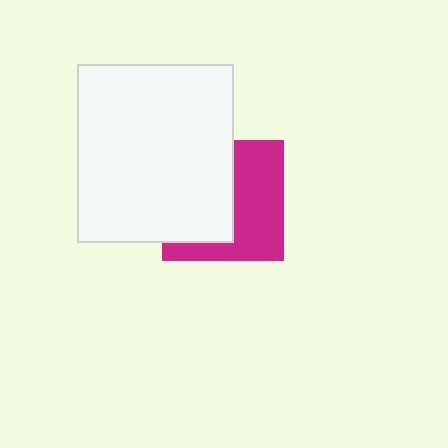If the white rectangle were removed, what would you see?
You would see the complete magenta square.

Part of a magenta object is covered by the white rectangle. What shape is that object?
It is a square.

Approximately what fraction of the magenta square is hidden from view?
Roughly 50% of the magenta square is hidden behind the white rectangle.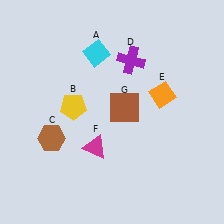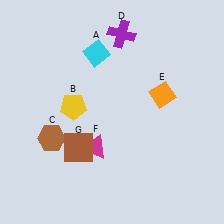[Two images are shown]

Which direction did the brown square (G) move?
The brown square (G) moved left.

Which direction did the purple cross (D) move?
The purple cross (D) moved up.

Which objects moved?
The objects that moved are: the purple cross (D), the brown square (G).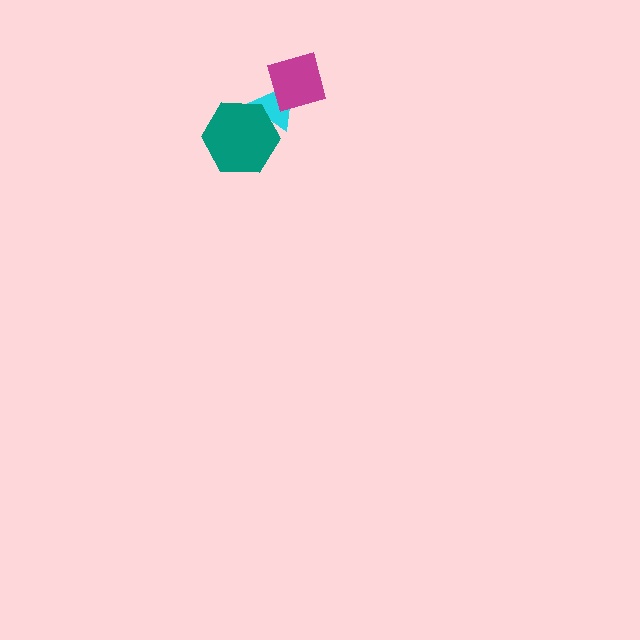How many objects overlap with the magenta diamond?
1 object overlaps with the magenta diamond.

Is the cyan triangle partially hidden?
Yes, it is partially covered by another shape.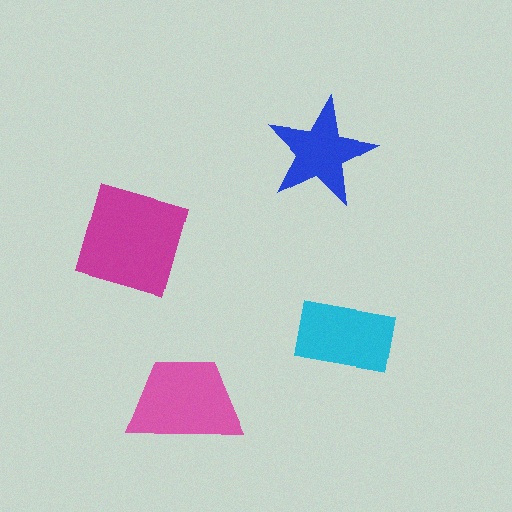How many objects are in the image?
There are 4 objects in the image.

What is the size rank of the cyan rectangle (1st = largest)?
3rd.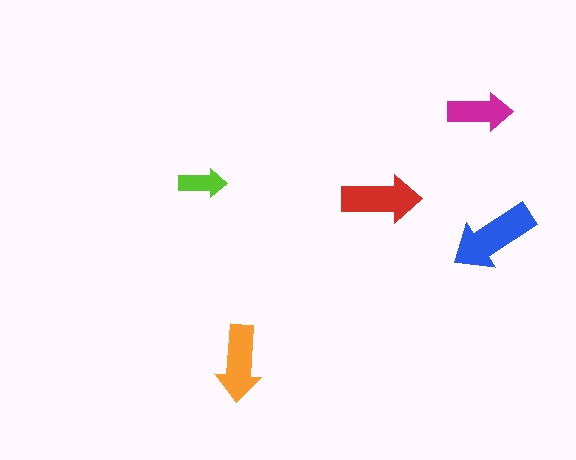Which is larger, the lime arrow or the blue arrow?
The blue one.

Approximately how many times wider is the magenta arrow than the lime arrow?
About 1.5 times wider.